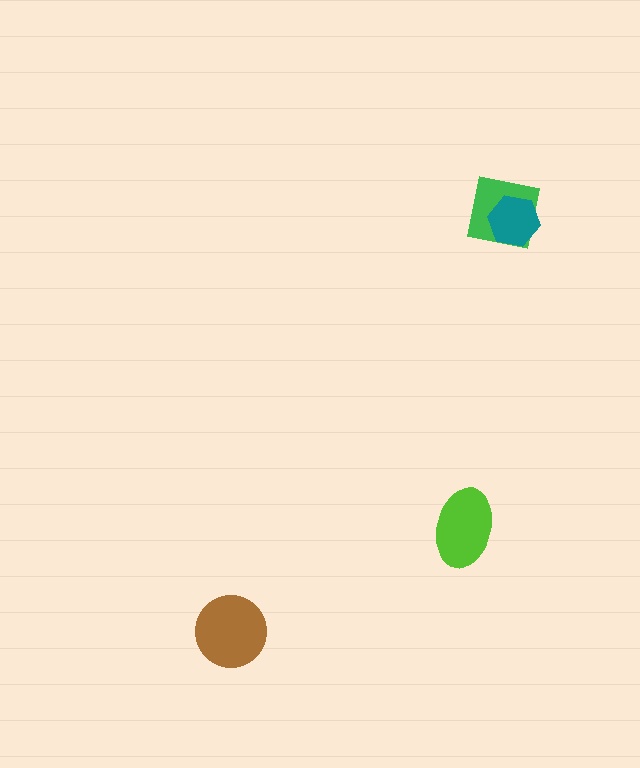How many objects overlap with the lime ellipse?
0 objects overlap with the lime ellipse.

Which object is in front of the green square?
The teal hexagon is in front of the green square.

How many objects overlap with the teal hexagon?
1 object overlaps with the teal hexagon.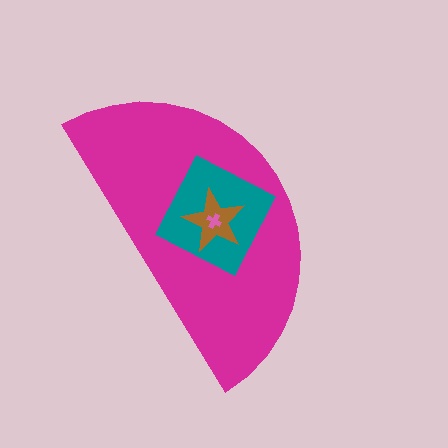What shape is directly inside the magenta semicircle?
The teal diamond.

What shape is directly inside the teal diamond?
The brown star.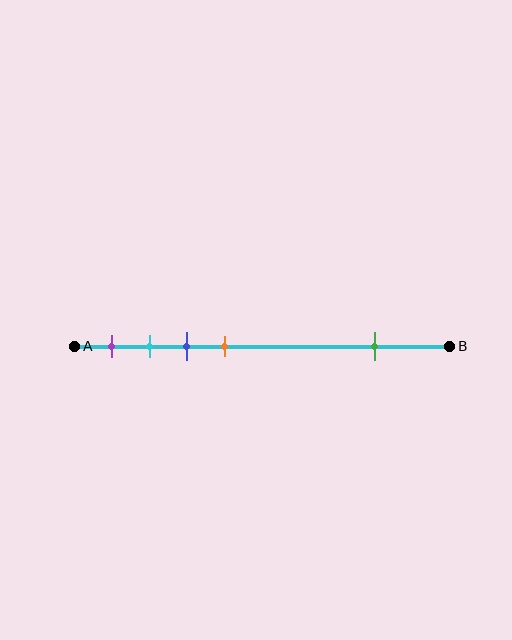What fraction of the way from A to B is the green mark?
The green mark is approximately 80% (0.8) of the way from A to B.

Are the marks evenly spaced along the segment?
No, the marks are not evenly spaced.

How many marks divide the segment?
There are 5 marks dividing the segment.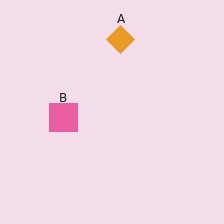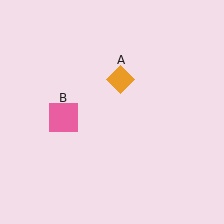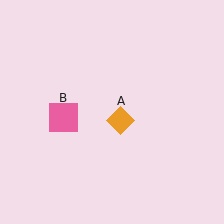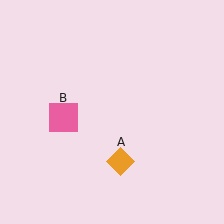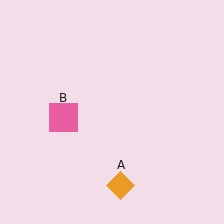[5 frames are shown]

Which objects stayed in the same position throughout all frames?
Pink square (object B) remained stationary.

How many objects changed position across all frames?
1 object changed position: orange diamond (object A).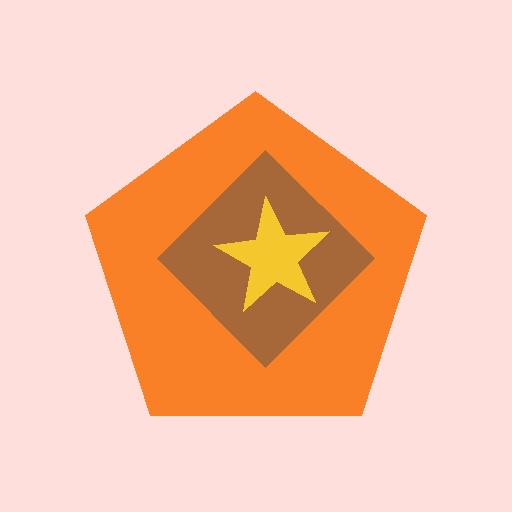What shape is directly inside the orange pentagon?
The brown diamond.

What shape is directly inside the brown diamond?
The yellow star.